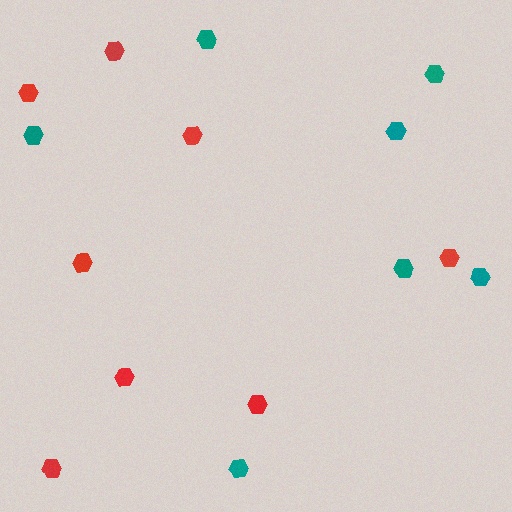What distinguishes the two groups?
There are 2 groups: one group of teal hexagons (7) and one group of red hexagons (8).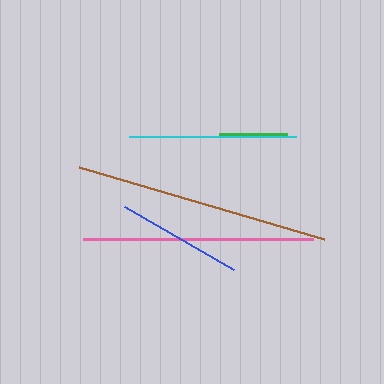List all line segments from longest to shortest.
From longest to shortest: brown, pink, cyan, blue, green.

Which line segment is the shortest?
The green line is the shortest at approximately 67 pixels.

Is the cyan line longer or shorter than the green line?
The cyan line is longer than the green line.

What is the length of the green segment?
The green segment is approximately 67 pixels long.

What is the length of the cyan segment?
The cyan segment is approximately 167 pixels long.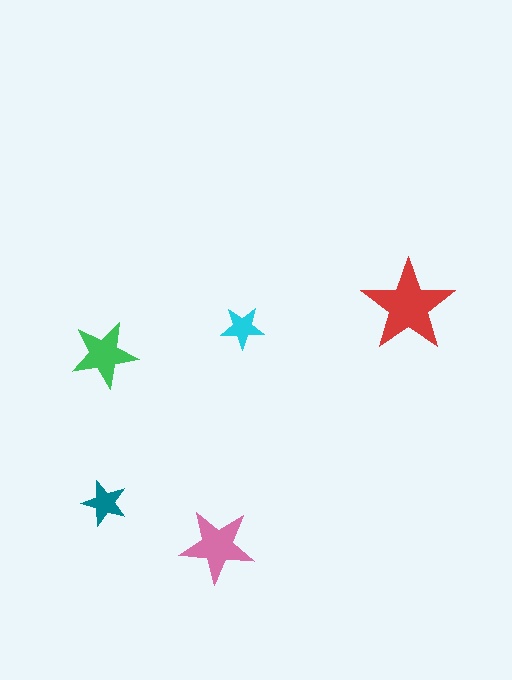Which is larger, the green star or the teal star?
The green one.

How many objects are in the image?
There are 5 objects in the image.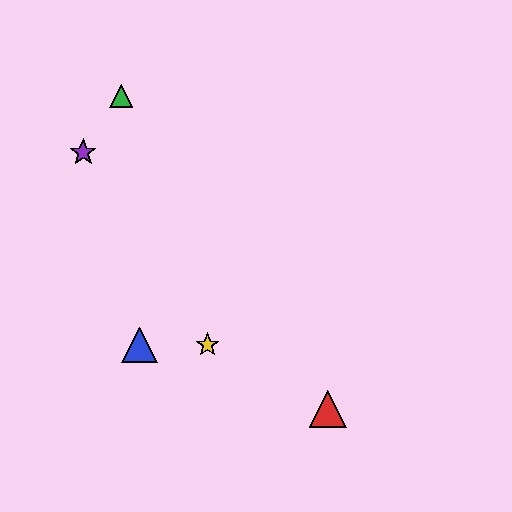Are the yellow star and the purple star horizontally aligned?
No, the yellow star is at y≈345 and the purple star is at y≈152.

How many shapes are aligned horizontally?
2 shapes (the blue triangle, the yellow star) are aligned horizontally.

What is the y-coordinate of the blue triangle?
The blue triangle is at y≈345.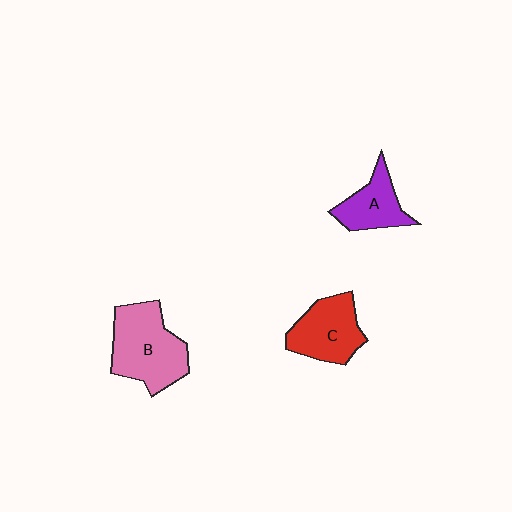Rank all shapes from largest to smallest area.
From largest to smallest: B (pink), C (red), A (purple).